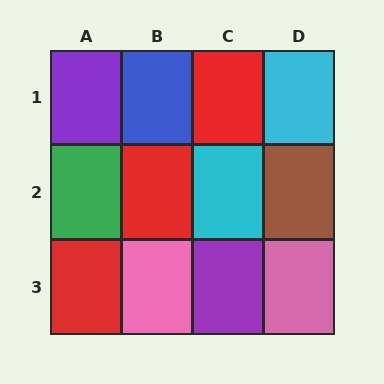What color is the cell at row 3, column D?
Pink.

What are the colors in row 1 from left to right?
Purple, blue, red, cyan.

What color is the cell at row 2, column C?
Cyan.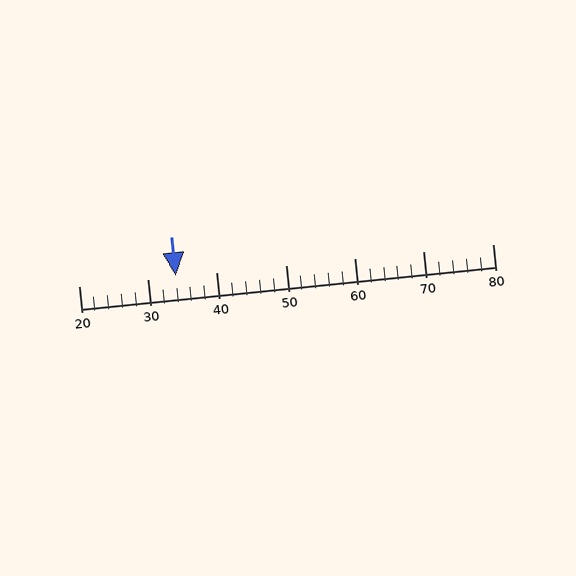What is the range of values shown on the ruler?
The ruler shows values from 20 to 80.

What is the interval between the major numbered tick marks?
The major tick marks are spaced 10 units apart.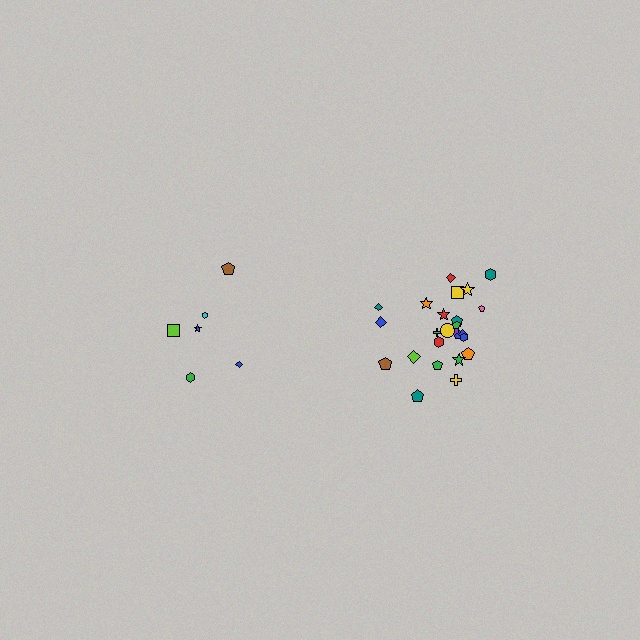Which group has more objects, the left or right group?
The right group.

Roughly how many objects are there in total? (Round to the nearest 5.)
Roughly 30 objects in total.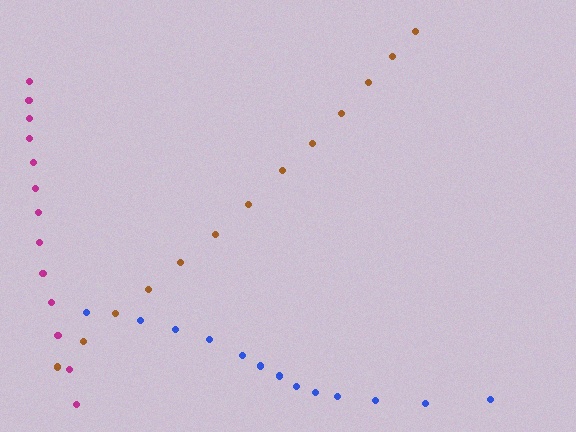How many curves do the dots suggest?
There are 3 distinct paths.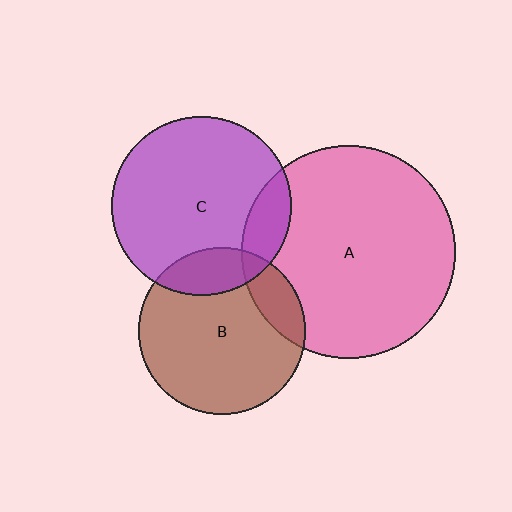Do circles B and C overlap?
Yes.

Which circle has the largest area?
Circle A (pink).